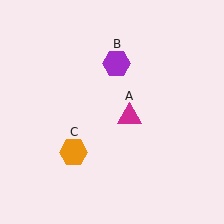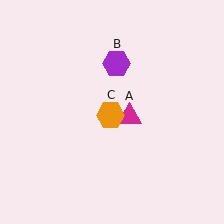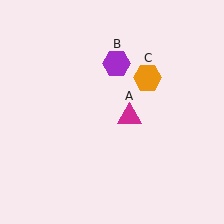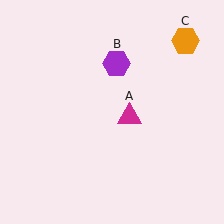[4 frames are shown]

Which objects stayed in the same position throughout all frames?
Magenta triangle (object A) and purple hexagon (object B) remained stationary.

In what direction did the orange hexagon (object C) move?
The orange hexagon (object C) moved up and to the right.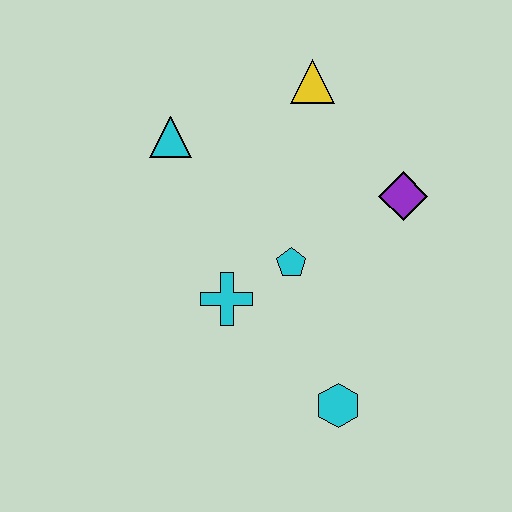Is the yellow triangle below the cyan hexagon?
No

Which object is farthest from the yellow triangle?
The cyan hexagon is farthest from the yellow triangle.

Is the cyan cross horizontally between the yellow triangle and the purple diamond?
No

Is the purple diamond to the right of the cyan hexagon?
Yes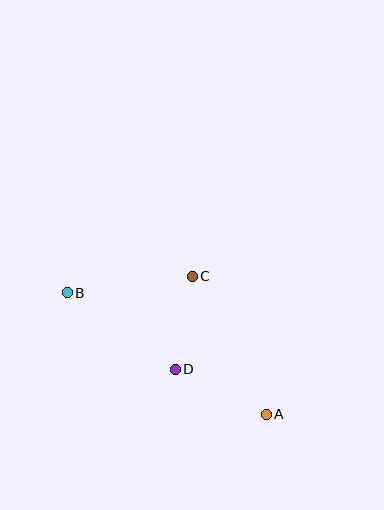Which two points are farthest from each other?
Points A and B are farthest from each other.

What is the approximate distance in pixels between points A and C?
The distance between A and C is approximately 156 pixels.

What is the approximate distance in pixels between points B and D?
The distance between B and D is approximately 132 pixels.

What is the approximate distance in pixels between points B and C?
The distance between B and C is approximately 126 pixels.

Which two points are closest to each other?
Points C and D are closest to each other.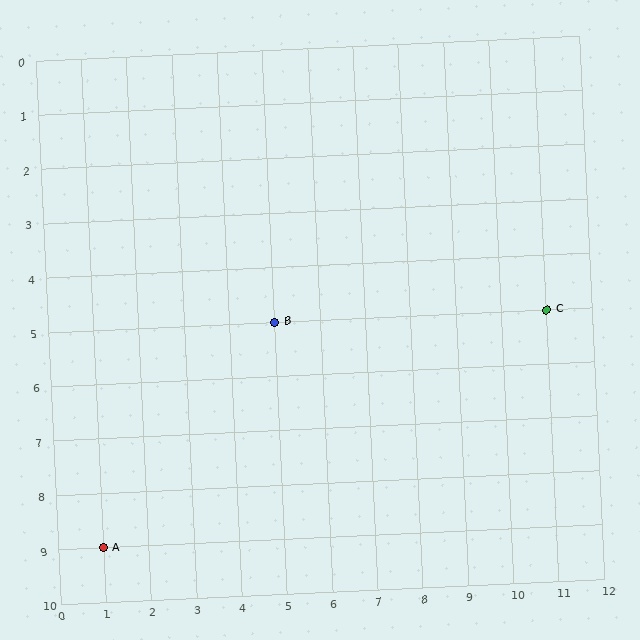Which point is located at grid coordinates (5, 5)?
Point B is at (5, 5).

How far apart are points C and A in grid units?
Points C and A are 10 columns and 4 rows apart (about 10.8 grid units diagonally).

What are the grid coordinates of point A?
Point A is at grid coordinates (1, 9).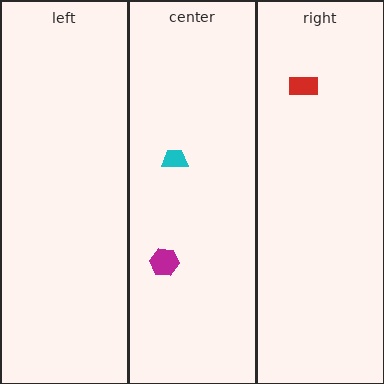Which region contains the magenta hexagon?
The center region.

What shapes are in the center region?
The cyan trapezoid, the magenta hexagon.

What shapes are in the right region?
The red rectangle.